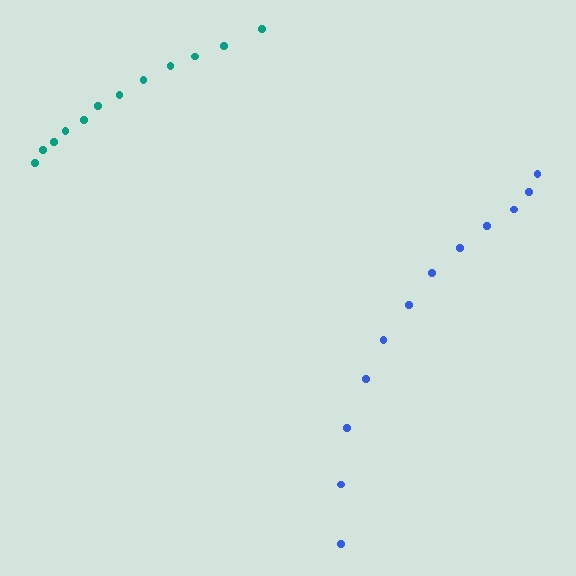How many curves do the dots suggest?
There are 2 distinct paths.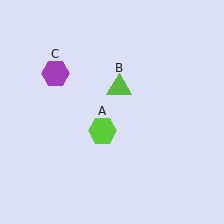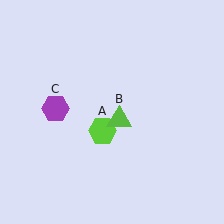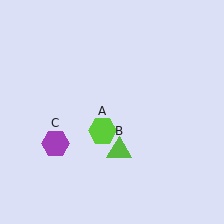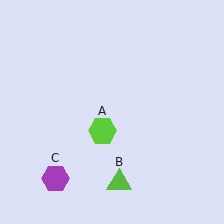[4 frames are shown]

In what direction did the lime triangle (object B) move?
The lime triangle (object B) moved down.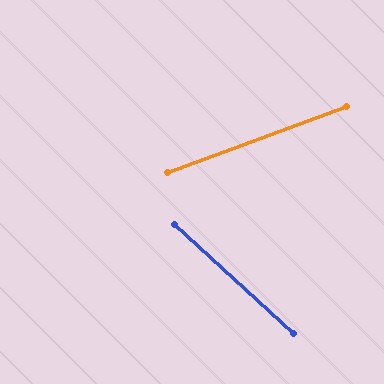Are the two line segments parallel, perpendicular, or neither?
Neither parallel nor perpendicular — they differ by about 63°.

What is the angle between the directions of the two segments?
Approximately 63 degrees.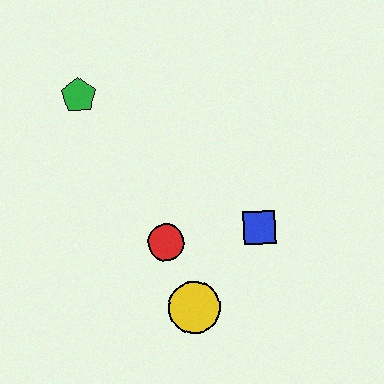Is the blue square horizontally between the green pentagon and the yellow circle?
No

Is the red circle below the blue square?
Yes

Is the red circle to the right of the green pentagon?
Yes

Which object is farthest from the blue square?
The green pentagon is farthest from the blue square.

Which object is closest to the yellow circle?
The red circle is closest to the yellow circle.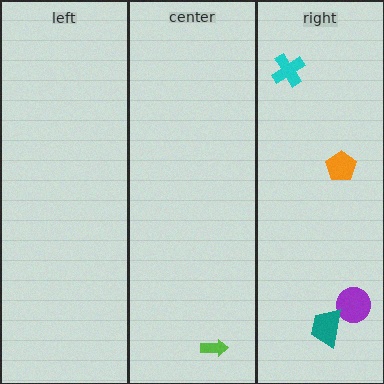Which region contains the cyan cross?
The right region.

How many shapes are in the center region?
1.